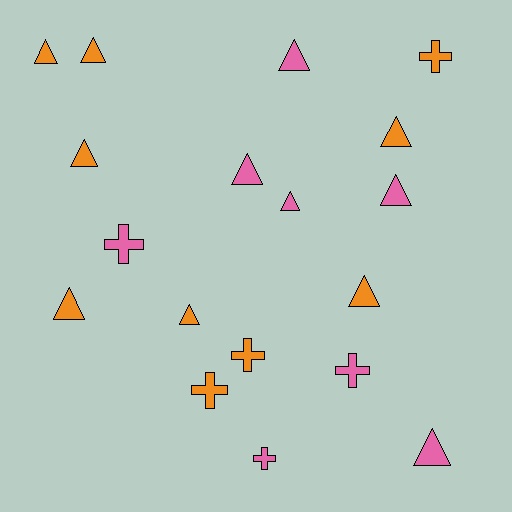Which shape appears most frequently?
Triangle, with 12 objects.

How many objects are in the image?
There are 18 objects.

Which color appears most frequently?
Orange, with 10 objects.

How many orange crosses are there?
There are 3 orange crosses.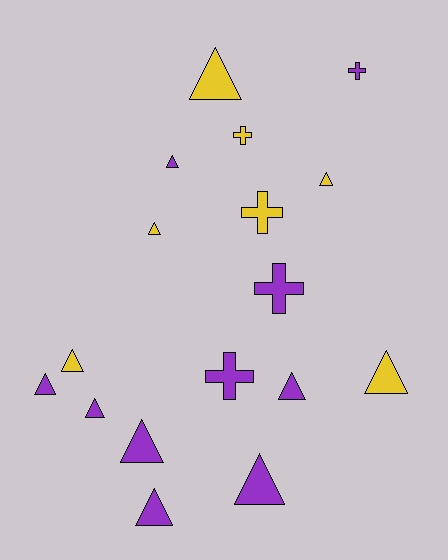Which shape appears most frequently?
Triangle, with 12 objects.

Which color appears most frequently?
Purple, with 10 objects.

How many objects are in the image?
There are 17 objects.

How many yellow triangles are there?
There are 5 yellow triangles.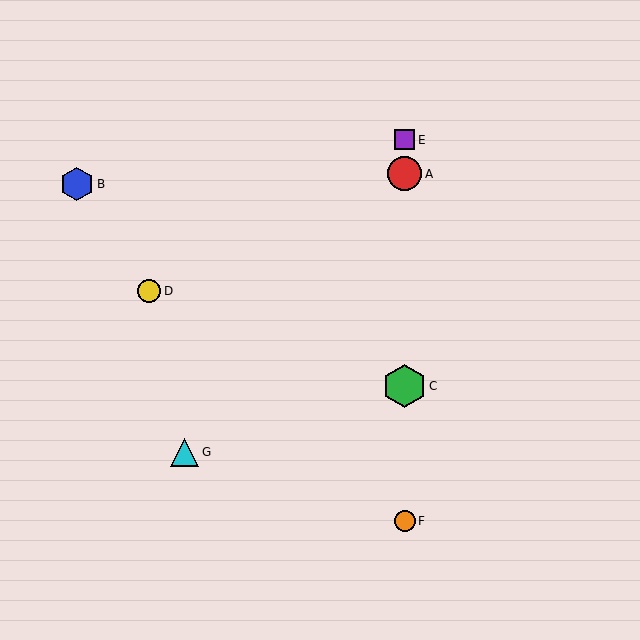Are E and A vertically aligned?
Yes, both are at x≈405.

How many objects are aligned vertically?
4 objects (A, C, E, F) are aligned vertically.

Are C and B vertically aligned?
No, C is at x≈405 and B is at x≈77.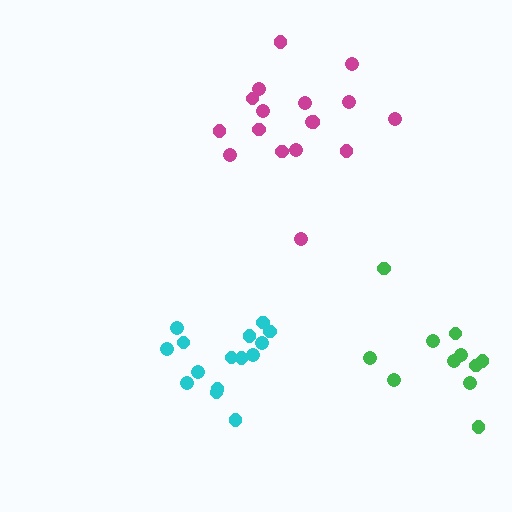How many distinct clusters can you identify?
There are 3 distinct clusters.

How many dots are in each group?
Group 1: 17 dots, Group 2: 15 dots, Group 3: 11 dots (43 total).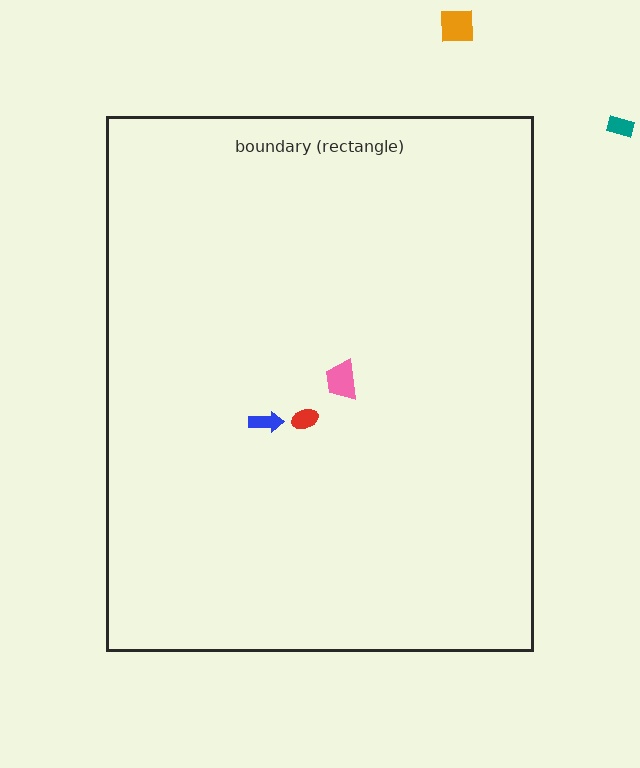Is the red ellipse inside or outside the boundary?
Inside.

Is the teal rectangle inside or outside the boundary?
Outside.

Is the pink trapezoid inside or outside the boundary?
Inside.